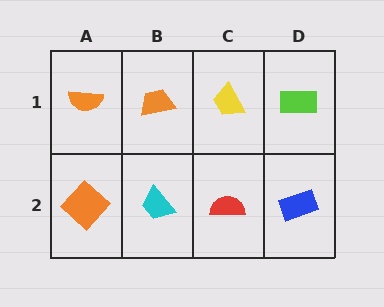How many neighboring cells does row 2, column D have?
2.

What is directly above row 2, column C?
A yellow trapezoid.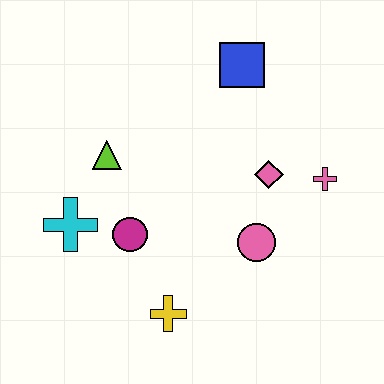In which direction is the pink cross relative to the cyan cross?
The pink cross is to the right of the cyan cross.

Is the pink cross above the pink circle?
Yes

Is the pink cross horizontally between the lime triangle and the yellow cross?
No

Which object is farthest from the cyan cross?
The pink cross is farthest from the cyan cross.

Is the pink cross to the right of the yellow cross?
Yes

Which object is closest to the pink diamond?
The pink cross is closest to the pink diamond.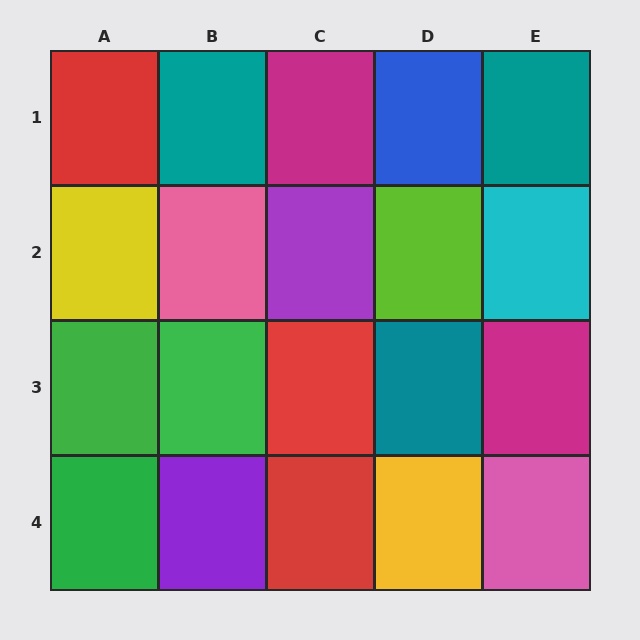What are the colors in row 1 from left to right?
Red, teal, magenta, blue, teal.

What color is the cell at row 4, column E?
Pink.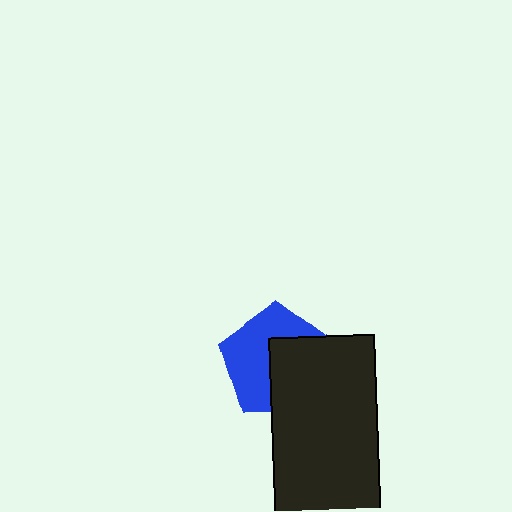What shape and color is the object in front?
The object in front is a black rectangle.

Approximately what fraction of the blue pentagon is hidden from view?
Roughly 46% of the blue pentagon is hidden behind the black rectangle.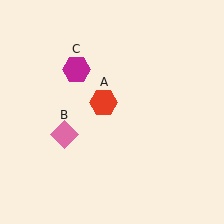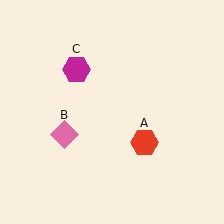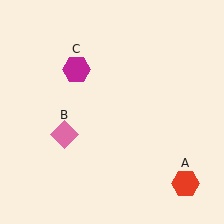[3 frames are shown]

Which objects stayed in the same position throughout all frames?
Pink diamond (object B) and magenta hexagon (object C) remained stationary.